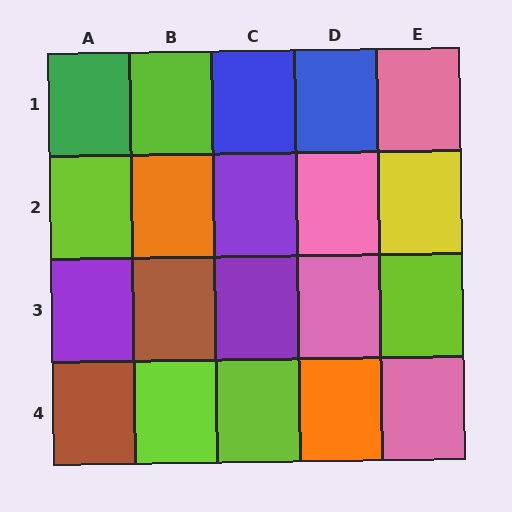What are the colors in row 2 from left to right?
Lime, orange, purple, pink, yellow.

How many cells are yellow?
1 cell is yellow.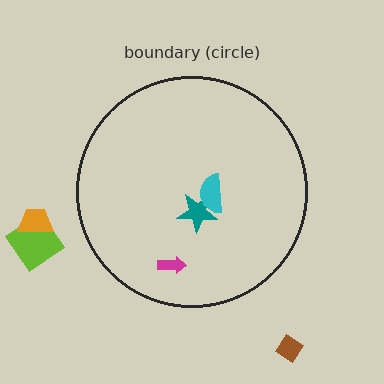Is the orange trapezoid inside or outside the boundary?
Outside.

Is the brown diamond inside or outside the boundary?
Outside.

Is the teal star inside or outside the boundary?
Inside.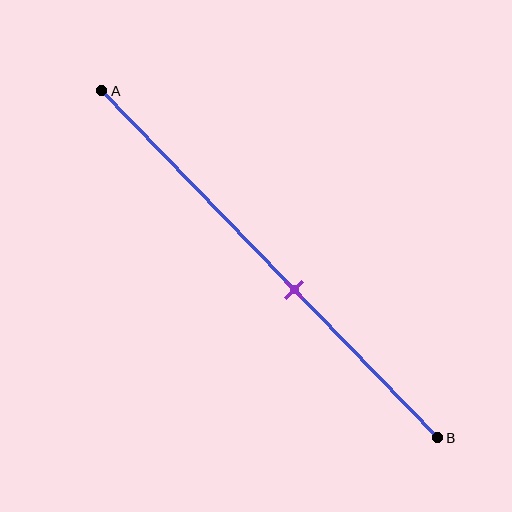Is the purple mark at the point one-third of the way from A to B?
No, the mark is at about 55% from A, not at the 33% one-third point.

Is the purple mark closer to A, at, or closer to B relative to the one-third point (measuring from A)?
The purple mark is closer to point B than the one-third point of segment AB.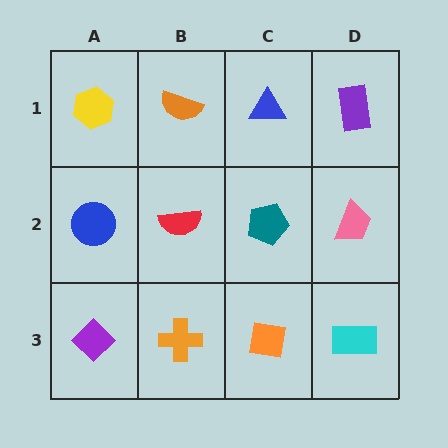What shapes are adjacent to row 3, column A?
A blue circle (row 2, column A), an orange cross (row 3, column B).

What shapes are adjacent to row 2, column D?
A purple rectangle (row 1, column D), a cyan rectangle (row 3, column D), a teal pentagon (row 2, column C).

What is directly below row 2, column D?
A cyan rectangle.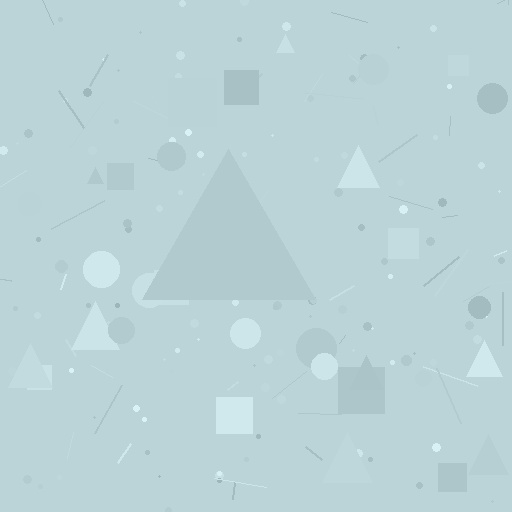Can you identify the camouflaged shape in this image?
The camouflaged shape is a triangle.